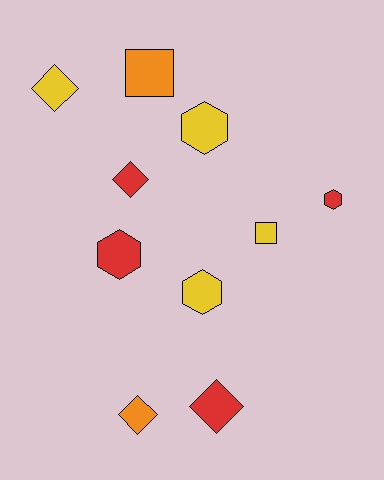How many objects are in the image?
There are 10 objects.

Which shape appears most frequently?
Diamond, with 4 objects.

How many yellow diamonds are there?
There is 1 yellow diamond.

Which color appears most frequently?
Red, with 4 objects.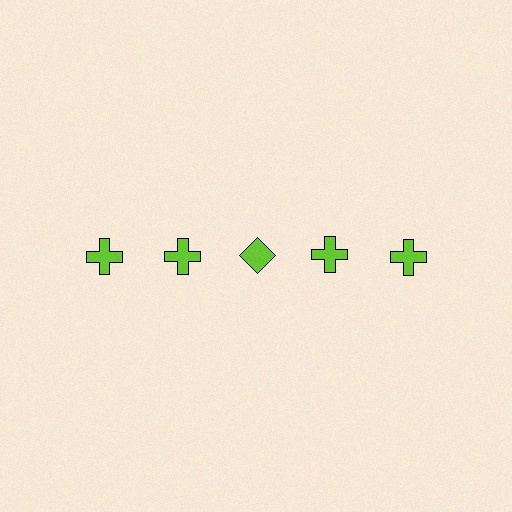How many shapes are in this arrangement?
There are 5 shapes arranged in a grid pattern.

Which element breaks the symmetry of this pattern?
The lime diamond in the top row, center column breaks the symmetry. All other shapes are lime crosses.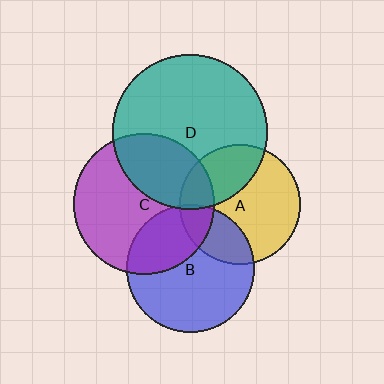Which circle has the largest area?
Circle D (teal).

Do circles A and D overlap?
Yes.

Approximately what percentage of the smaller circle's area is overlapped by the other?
Approximately 30%.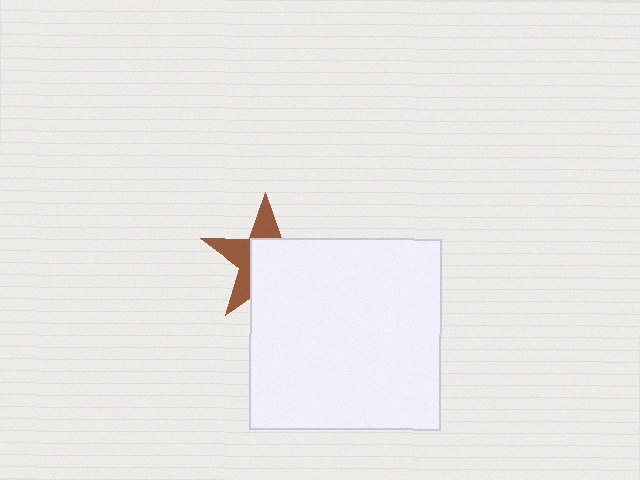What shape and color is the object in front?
The object in front is a white square.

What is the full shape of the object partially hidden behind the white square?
The partially hidden object is a brown star.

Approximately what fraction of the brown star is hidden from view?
Roughly 59% of the brown star is hidden behind the white square.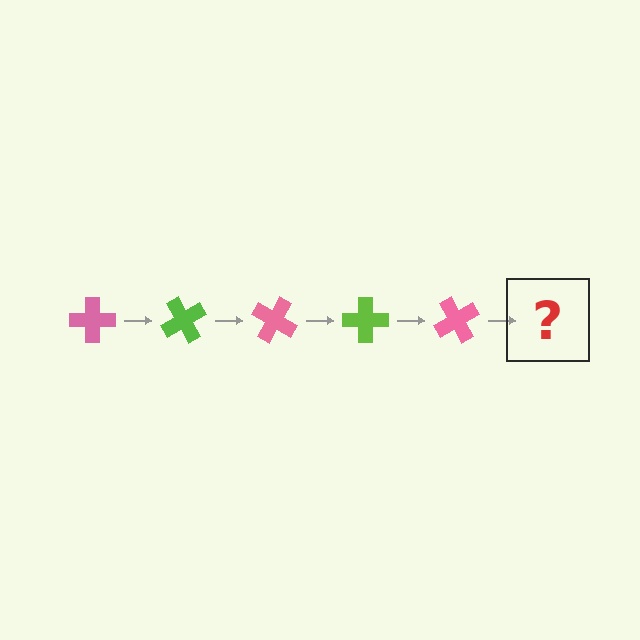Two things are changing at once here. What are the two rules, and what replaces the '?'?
The two rules are that it rotates 60 degrees each step and the color cycles through pink and lime. The '?' should be a lime cross, rotated 300 degrees from the start.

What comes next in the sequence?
The next element should be a lime cross, rotated 300 degrees from the start.